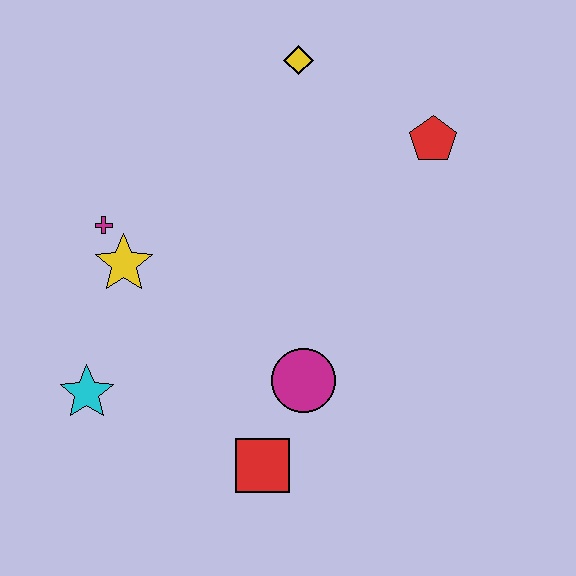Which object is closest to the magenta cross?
The yellow star is closest to the magenta cross.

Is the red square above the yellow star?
No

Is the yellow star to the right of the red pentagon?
No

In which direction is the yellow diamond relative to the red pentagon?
The yellow diamond is to the left of the red pentagon.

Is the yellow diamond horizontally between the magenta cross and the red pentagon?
Yes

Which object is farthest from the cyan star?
The red pentagon is farthest from the cyan star.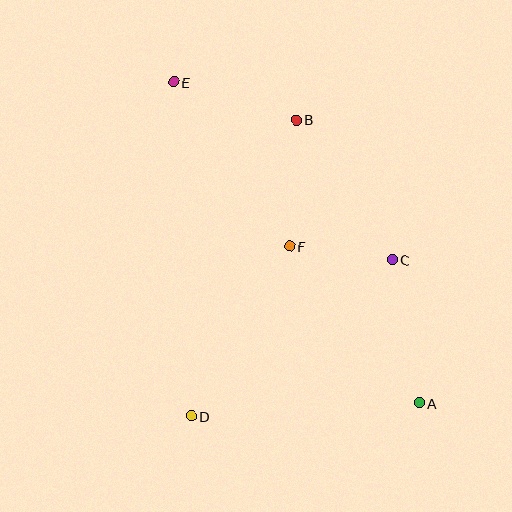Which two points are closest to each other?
Points C and F are closest to each other.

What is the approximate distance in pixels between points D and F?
The distance between D and F is approximately 196 pixels.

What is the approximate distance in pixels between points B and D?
The distance between B and D is approximately 314 pixels.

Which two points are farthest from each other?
Points A and E are farthest from each other.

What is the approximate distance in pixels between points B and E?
The distance between B and E is approximately 128 pixels.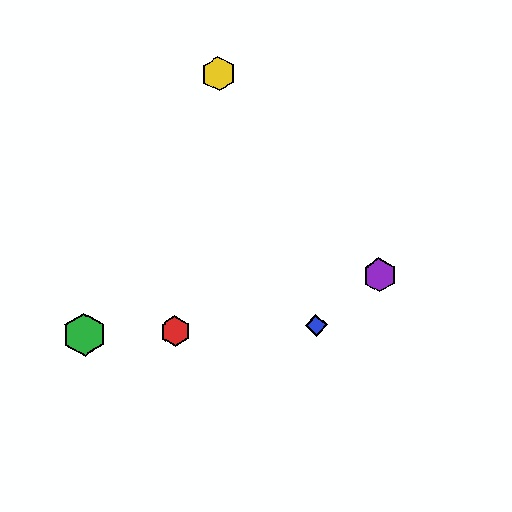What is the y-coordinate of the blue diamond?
The blue diamond is at y≈326.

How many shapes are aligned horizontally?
3 shapes (the red hexagon, the blue diamond, the green hexagon) are aligned horizontally.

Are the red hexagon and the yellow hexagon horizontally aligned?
No, the red hexagon is at y≈331 and the yellow hexagon is at y≈74.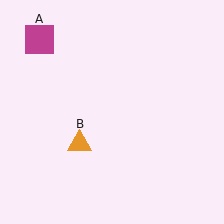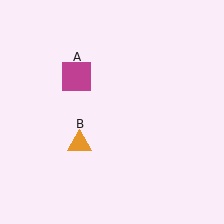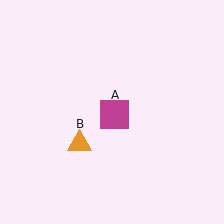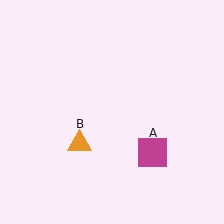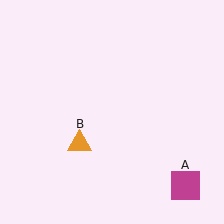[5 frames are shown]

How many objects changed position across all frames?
1 object changed position: magenta square (object A).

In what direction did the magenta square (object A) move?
The magenta square (object A) moved down and to the right.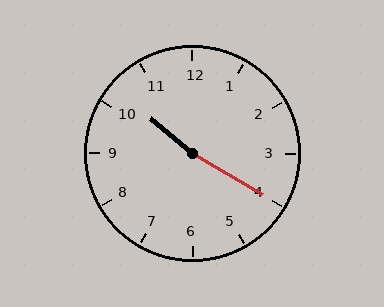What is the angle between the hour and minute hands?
Approximately 170 degrees.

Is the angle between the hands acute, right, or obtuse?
It is obtuse.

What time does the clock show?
10:20.